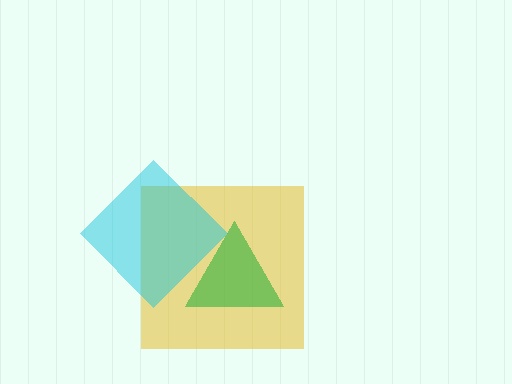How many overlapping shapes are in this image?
There are 3 overlapping shapes in the image.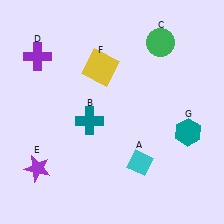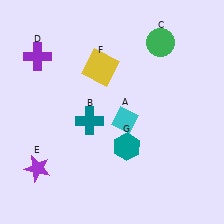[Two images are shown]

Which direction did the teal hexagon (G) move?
The teal hexagon (G) moved left.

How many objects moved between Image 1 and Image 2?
2 objects moved between the two images.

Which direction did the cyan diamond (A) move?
The cyan diamond (A) moved up.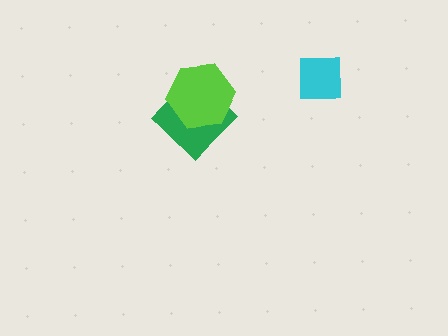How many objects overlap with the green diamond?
1 object overlaps with the green diamond.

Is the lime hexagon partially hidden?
No, no other shape covers it.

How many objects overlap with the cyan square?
0 objects overlap with the cyan square.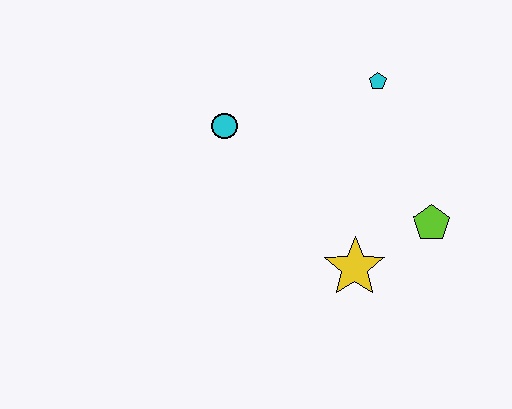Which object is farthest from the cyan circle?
The lime pentagon is farthest from the cyan circle.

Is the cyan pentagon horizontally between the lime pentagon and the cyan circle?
Yes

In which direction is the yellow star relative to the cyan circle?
The yellow star is below the cyan circle.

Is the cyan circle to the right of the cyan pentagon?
No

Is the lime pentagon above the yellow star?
Yes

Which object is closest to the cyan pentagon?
The lime pentagon is closest to the cyan pentagon.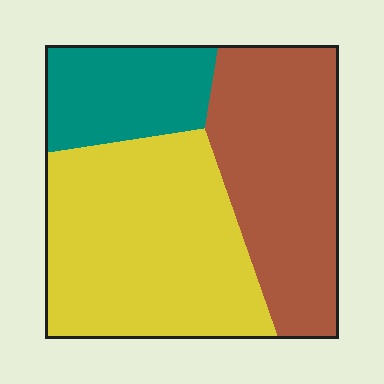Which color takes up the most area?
Yellow, at roughly 45%.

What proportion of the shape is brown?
Brown covers roughly 35% of the shape.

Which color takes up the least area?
Teal, at roughly 20%.